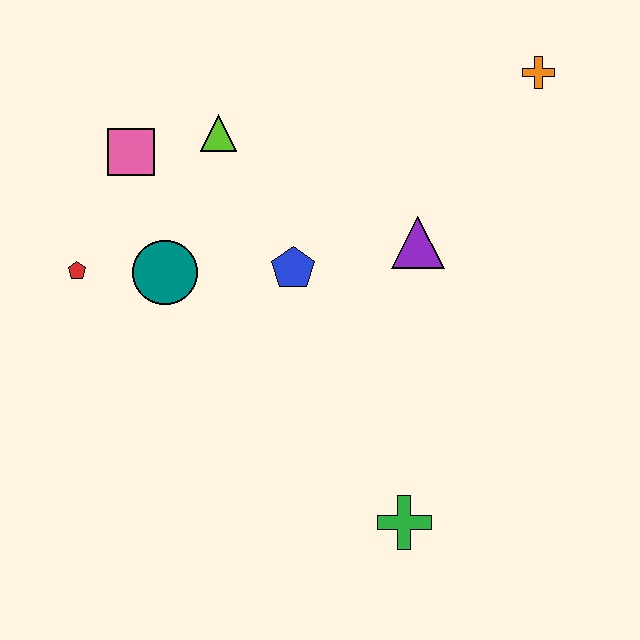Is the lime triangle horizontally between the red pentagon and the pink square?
No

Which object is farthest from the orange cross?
The red pentagon is farthest from the orange cross.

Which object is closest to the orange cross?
The purple triangle is closest to the orange cross.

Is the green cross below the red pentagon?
Yes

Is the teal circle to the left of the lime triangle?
Yes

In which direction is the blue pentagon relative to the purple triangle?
The blue pentagon is to the left of the purple triangle.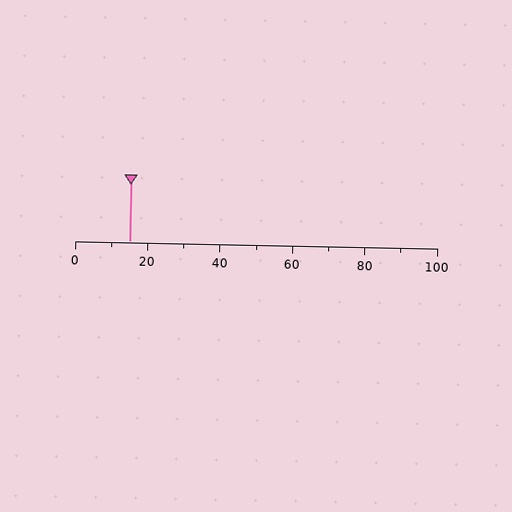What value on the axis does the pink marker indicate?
The marker indicates approximately 15.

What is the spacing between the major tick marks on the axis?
The major ticks are spaced 20 apart.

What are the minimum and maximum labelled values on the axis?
The axis runs from 0 to 100.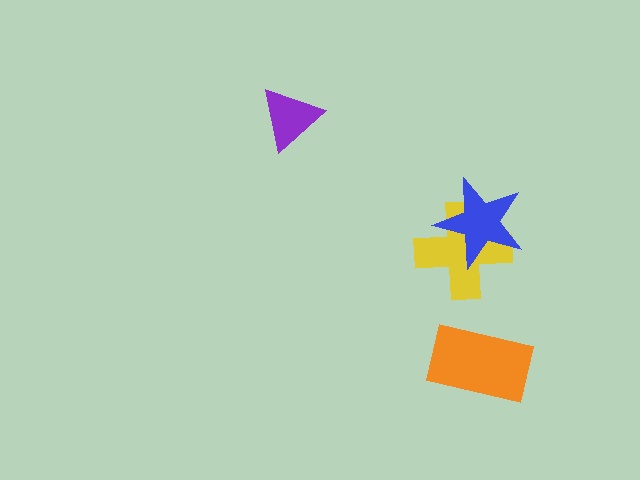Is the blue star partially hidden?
No, no other shape covers it.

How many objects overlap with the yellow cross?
1 object overlaps with the yellow cross.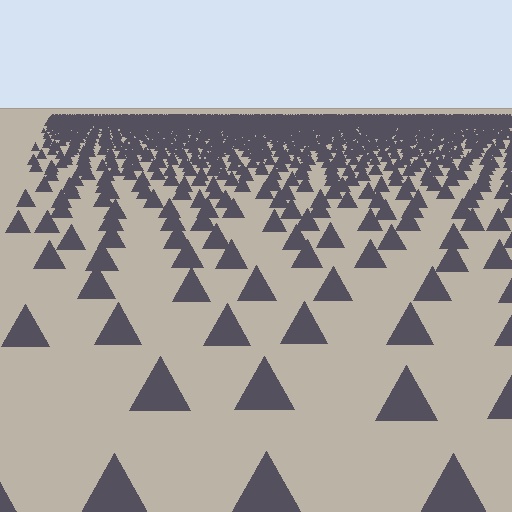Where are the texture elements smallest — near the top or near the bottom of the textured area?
Near the top.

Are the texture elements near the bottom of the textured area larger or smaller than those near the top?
Larger. Near the bottom, elements are closer to the viewer and appear at a bigger on-screen size.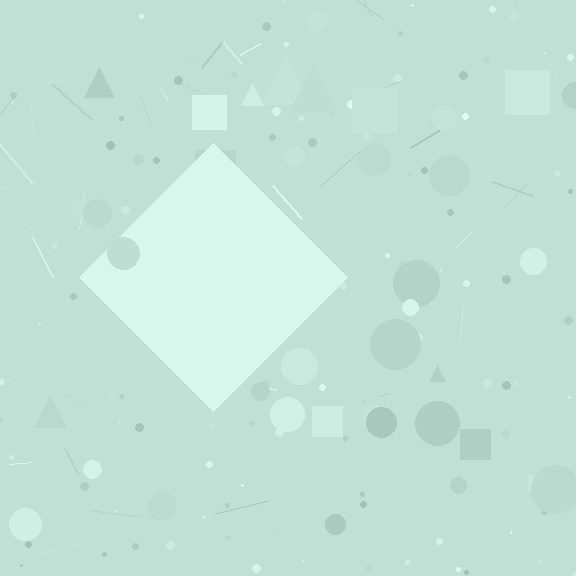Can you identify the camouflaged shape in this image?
The camouflaged shape is a diamond.